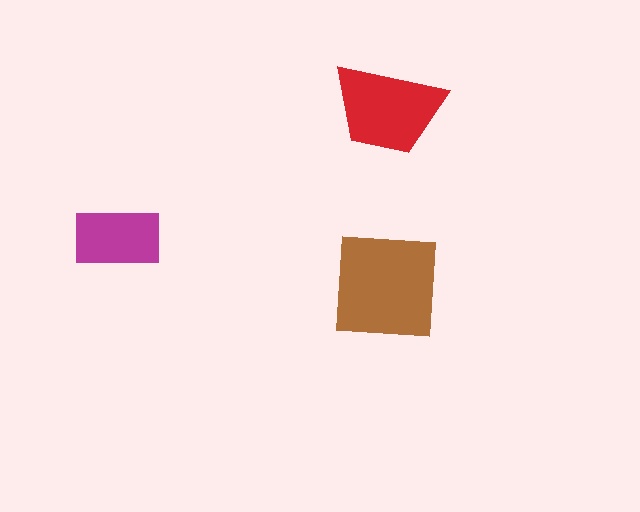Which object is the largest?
The brown square.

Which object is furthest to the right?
The red trapezoid is rightmost.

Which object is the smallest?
The magenta rectangle.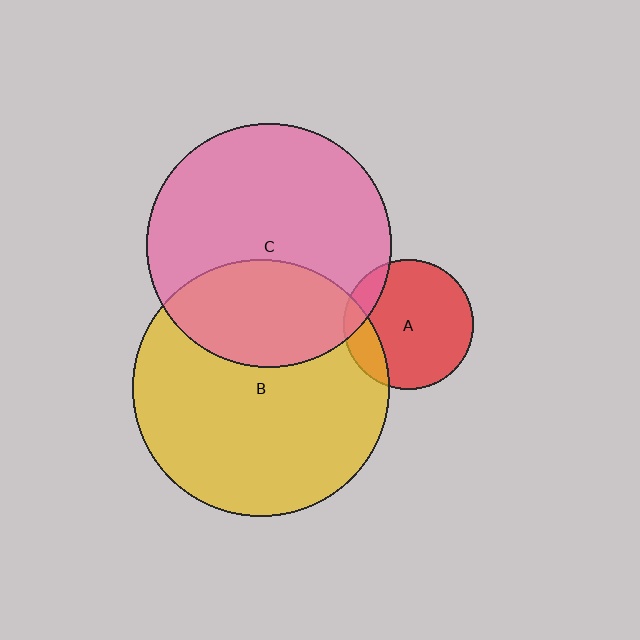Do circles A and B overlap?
Yes.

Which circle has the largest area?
Circle B (yellow).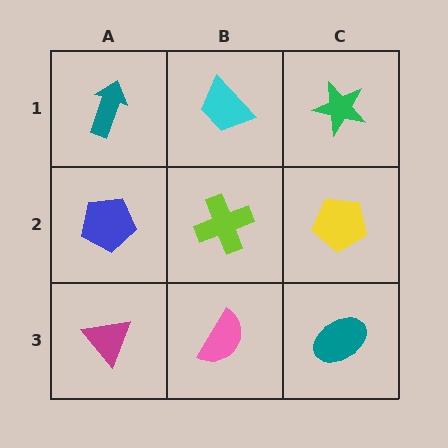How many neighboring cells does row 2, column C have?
3.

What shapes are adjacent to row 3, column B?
A lime cross (row 2, column B), a magenta triangle (row 3, column A), a teal ellipse (row 3, column C).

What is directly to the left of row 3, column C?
A pink semicircle.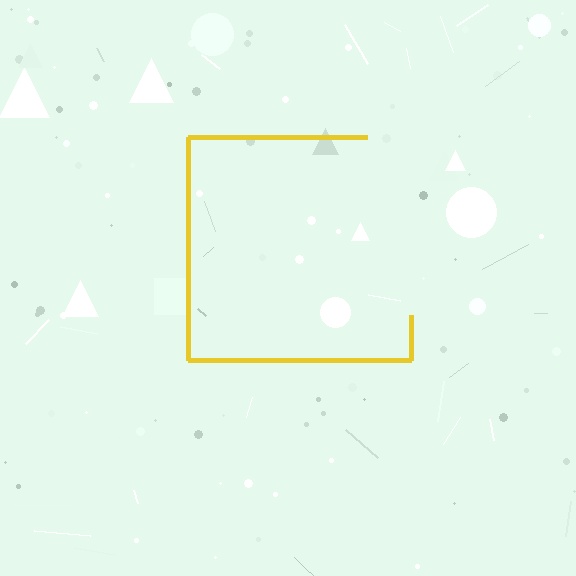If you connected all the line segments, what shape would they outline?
They would outline a square.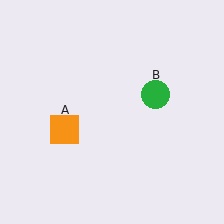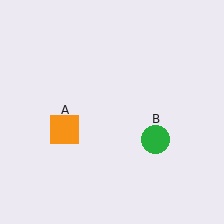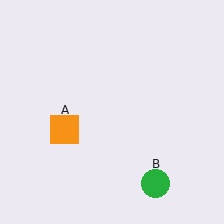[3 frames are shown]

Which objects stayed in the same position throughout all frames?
Orange square (object A) remained stationary.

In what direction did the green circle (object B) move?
The green circle (object B) moved down.